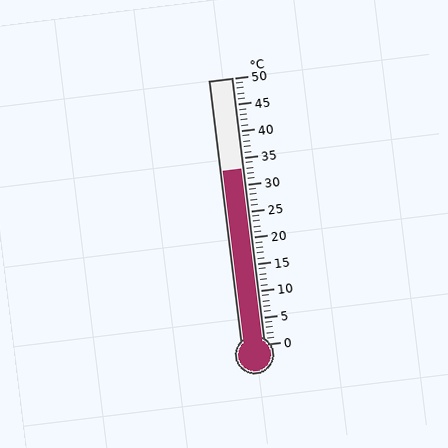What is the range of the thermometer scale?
The thermometer scale ranges from 0°C to 50°C.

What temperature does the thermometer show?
The thermometer shows approximately 33°C.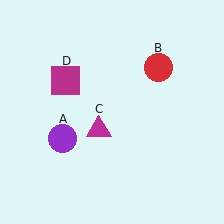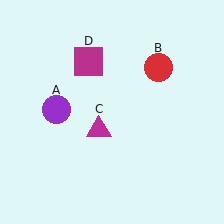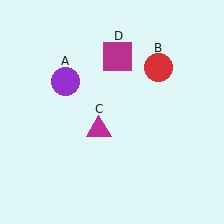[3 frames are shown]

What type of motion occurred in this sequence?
The purple circle (object A), magenta square (object D) rotated clockwise around the center of the scene.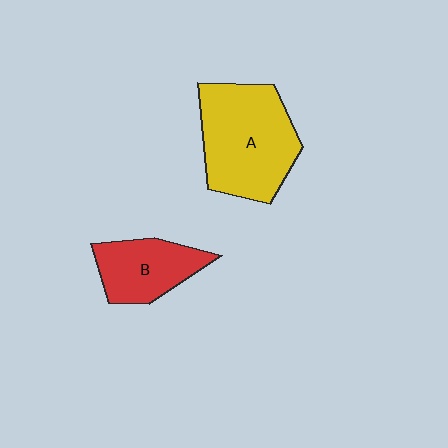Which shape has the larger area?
Shape A (yellow).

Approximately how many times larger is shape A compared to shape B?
Approximately 1.7 times.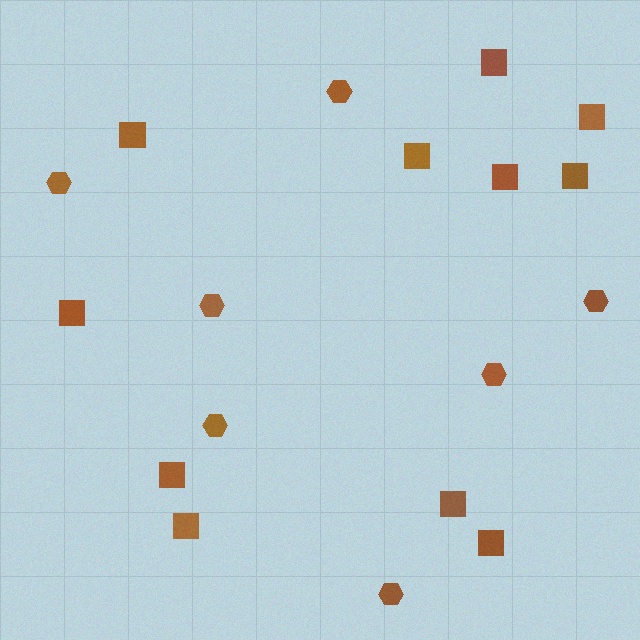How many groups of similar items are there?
There are 2 groups: one group of squares (11) and one group of hexagons (7).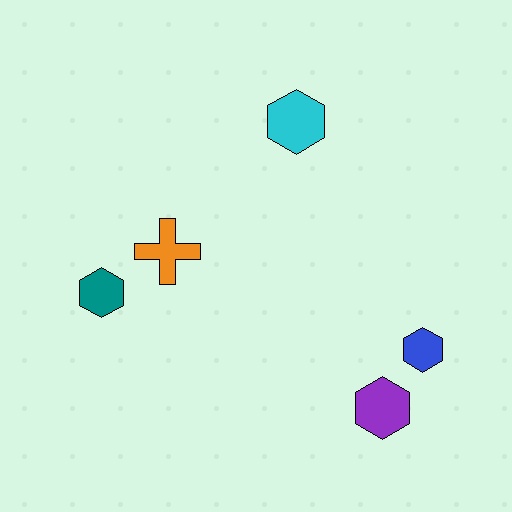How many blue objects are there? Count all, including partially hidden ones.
There is 1 blue object.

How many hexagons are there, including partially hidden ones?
There are 4 hexagons.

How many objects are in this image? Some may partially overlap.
There are 5 objects.